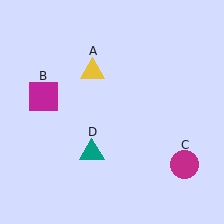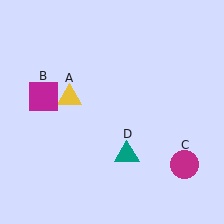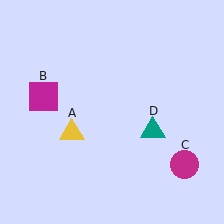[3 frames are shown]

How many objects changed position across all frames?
2 objects changed position: yellow triangle (object A), teal triangle (object D).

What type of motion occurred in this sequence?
The yellow triangle (object A), teal triangle (object D) rotated counterclockwise around the center of the scene.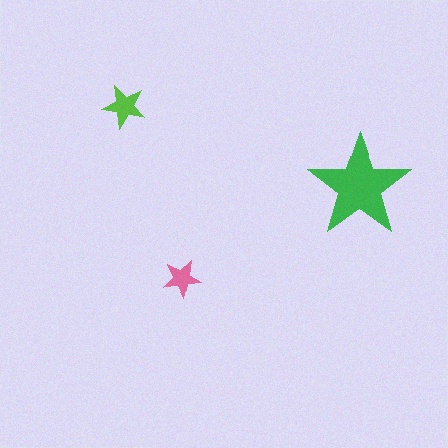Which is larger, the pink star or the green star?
The green one.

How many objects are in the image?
There are 3 objects in the image.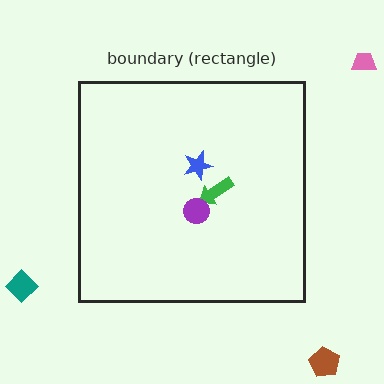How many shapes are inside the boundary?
3 inside, 3 outside.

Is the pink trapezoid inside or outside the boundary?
Outside.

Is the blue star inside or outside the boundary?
Inside.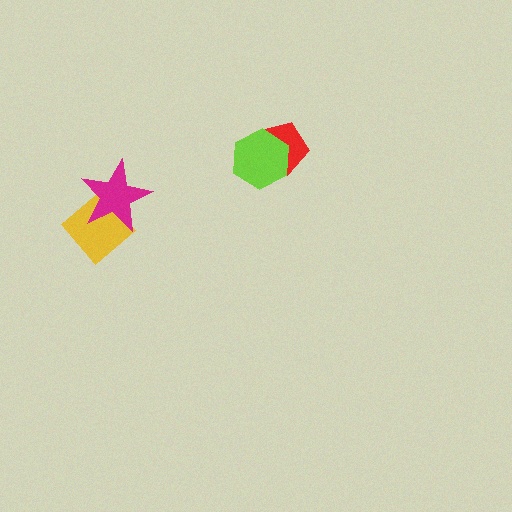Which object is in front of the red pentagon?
The lime hexagon is in front of the red pentagon.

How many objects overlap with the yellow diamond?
1 object overlaps with the yellow diamond.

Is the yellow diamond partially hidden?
Yes, it is partially covered by another shape.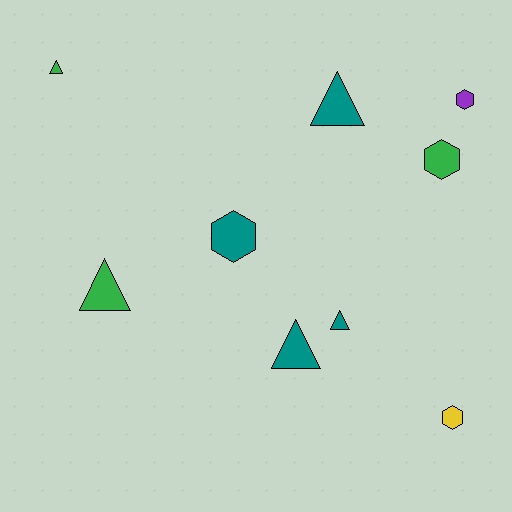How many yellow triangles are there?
There are no yellow triangles.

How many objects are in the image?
There are 9 objects.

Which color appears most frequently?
Teal, with 4 objects.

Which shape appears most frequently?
Triangle, with 5 objects.